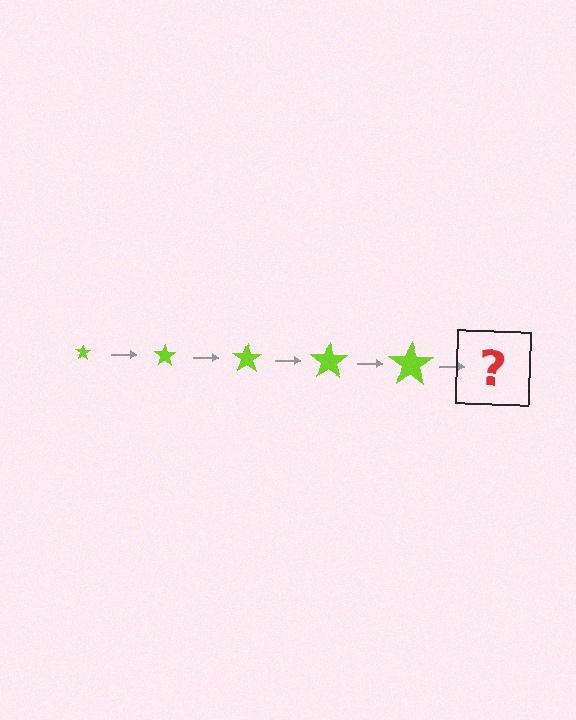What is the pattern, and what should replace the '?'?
The pattern is that the star gets progressively larger each step. The '?' should be a lime star, larger than the previous one.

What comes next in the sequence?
The next element should be a lime star, larger than the previous one.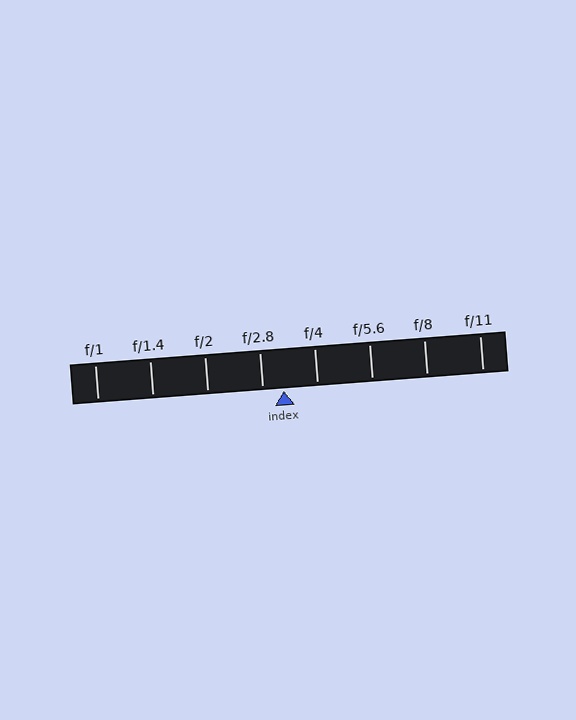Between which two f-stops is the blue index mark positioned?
The index mark is between f/2.8 and f/4.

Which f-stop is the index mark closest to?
The index mark is closest to f/2.8.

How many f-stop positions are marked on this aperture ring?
There are 8 f-stop positions marked.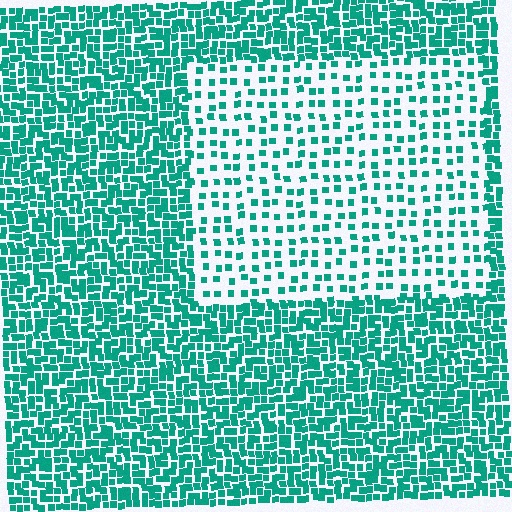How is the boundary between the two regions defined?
The boundary is defined by a change in element density (approximately 2.5x ratio). All elements are the same color, size, and shape.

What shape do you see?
I see a rectangle.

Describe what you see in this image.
The image contains small teal elements arranged at two different densities. A rectangle-shaped region is visible where the elements are less densely packed than the surrounding area.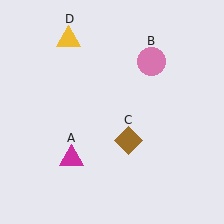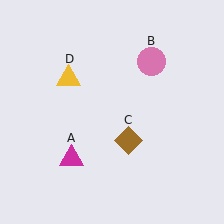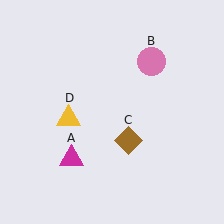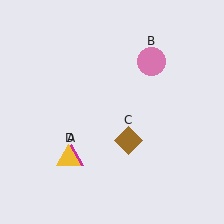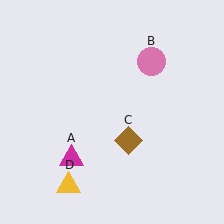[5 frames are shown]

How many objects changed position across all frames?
1 object changed position: yellow triangle (object D).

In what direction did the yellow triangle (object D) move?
The yellow triangle (object D) moved down.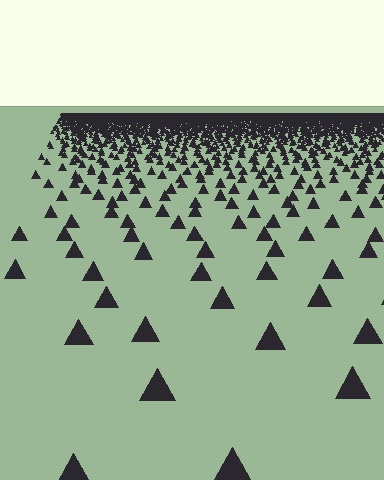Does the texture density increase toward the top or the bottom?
Density increases toward the top.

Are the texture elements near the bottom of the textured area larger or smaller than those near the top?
Larger. Near the bottom, elements are closer to the viewer and appear at a bigger on-screen size.